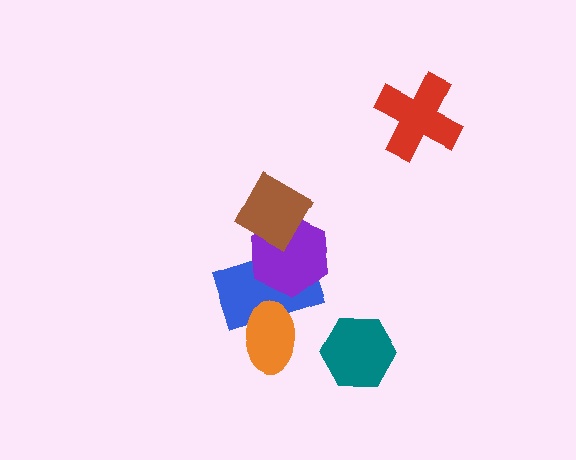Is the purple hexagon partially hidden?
Yes, it is partially covered by another shape.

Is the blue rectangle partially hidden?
Yes, it is partially covered by another shape.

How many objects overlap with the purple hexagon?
2 objects overlap with the purple hexagon.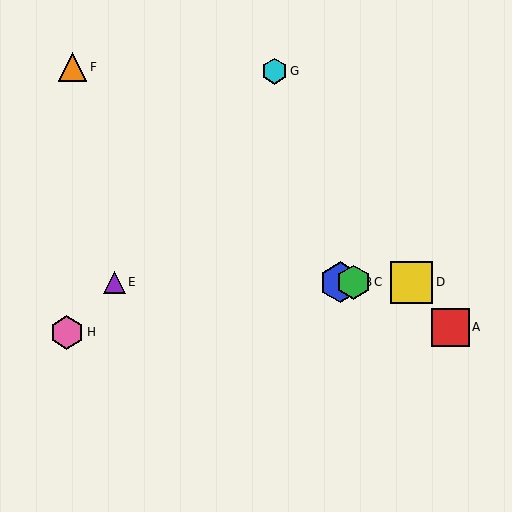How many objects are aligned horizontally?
4 objects (B, C, D, E) are aligned horizontally.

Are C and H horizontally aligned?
No, C is at y≈282 and H is at y≈332.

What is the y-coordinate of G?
Object G is at y≈71.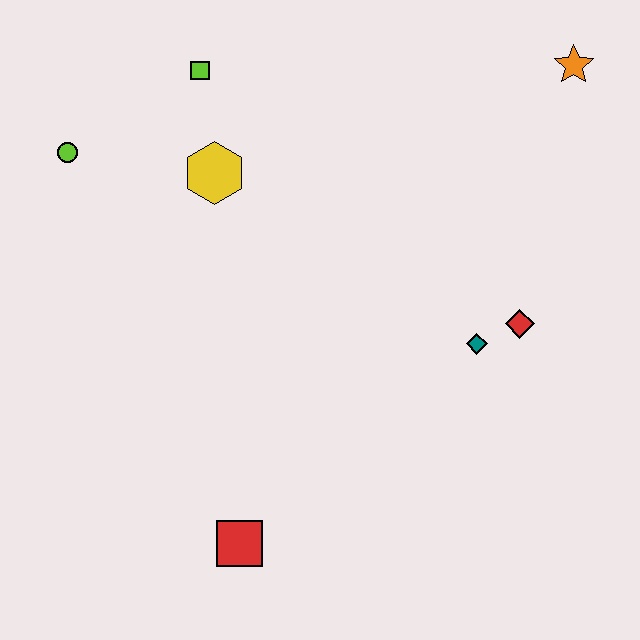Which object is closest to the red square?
The teal diamond is closest to the red square.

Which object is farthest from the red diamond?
The lime circle is farthest from the red diamond.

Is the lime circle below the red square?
No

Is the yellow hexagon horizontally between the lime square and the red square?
Yes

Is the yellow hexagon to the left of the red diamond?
Yes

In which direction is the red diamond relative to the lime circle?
The red diamond is to the right of the lime circle.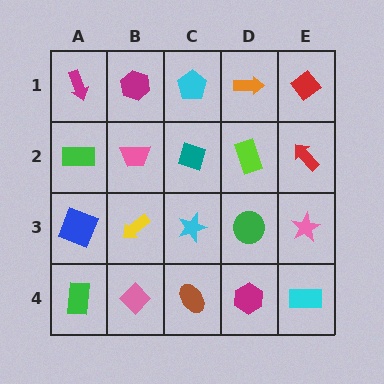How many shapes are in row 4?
5 shapes.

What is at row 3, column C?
A cyan star.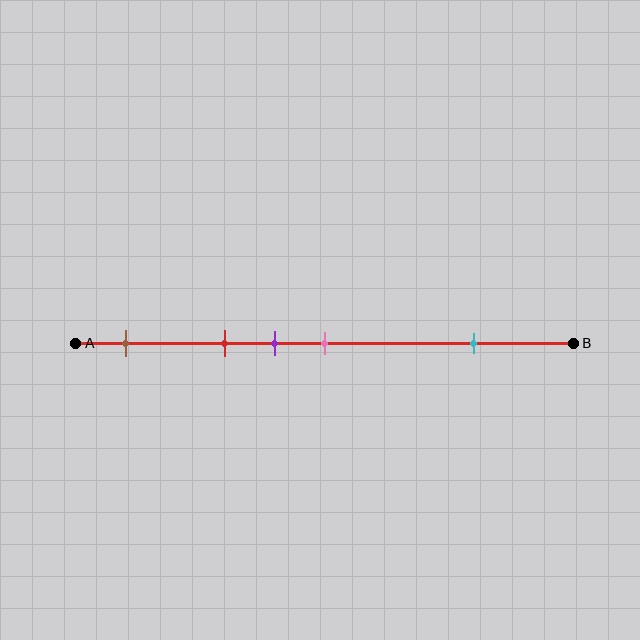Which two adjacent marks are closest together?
The purple and pink marks are the closest adjacent pair.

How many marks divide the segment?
There are 5 marks dividing the segment.